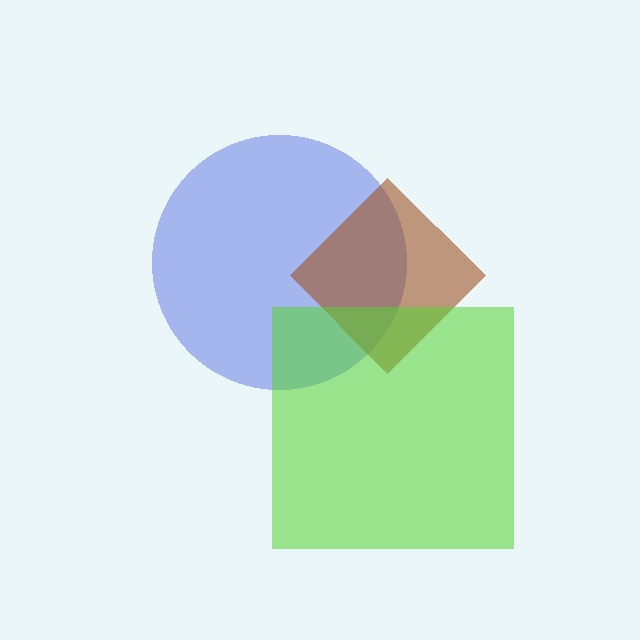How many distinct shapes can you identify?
There are 3 distinct shapes: a blue circle, a brown diamond, a lime square.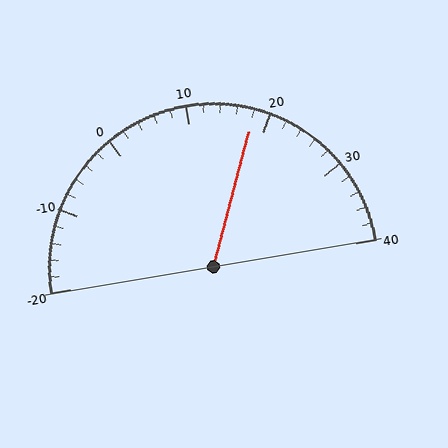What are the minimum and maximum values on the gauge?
The gauge ranges from -20 to 40.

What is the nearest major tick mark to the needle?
The nearest major tick mark is 20.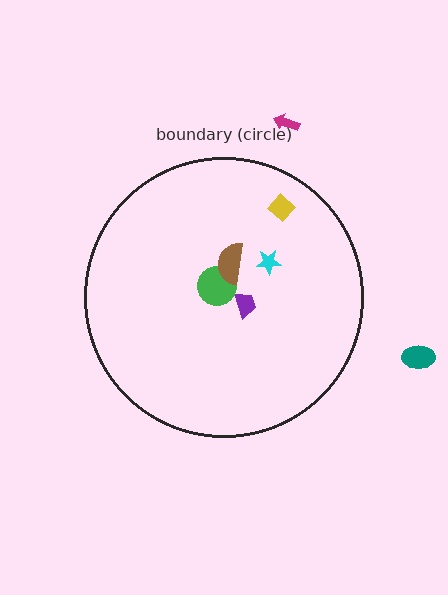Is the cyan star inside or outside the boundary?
Inside.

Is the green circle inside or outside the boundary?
Inside.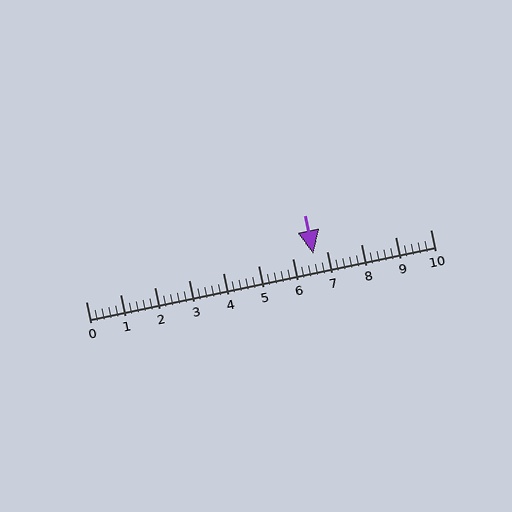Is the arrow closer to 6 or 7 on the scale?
The arrow is closer to 7.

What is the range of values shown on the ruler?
The ruler shows values from 0 to 10.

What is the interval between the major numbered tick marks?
The major tick marks are spaced 1 units apart.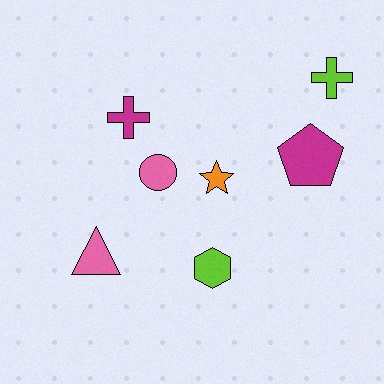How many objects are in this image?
There are 7 objects.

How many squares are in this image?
There are no squares.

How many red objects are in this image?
There are no red objects.